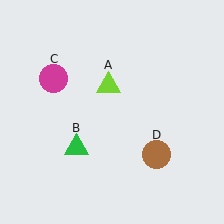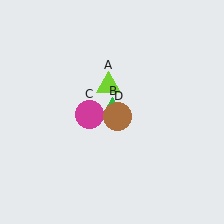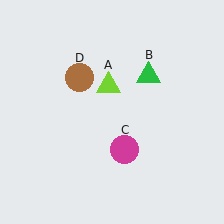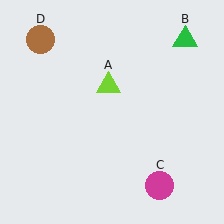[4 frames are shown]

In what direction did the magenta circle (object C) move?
The magenta circle (object C) moved down and to the right.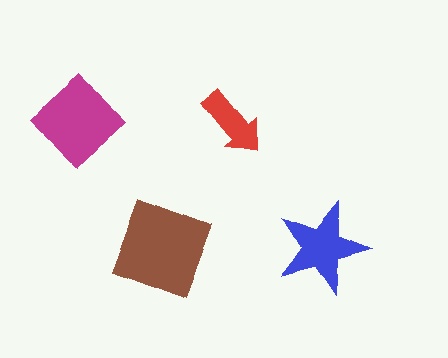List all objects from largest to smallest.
The brown diamond, the magenta diamond, the blue star, the red arrow.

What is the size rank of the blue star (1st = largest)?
3rd.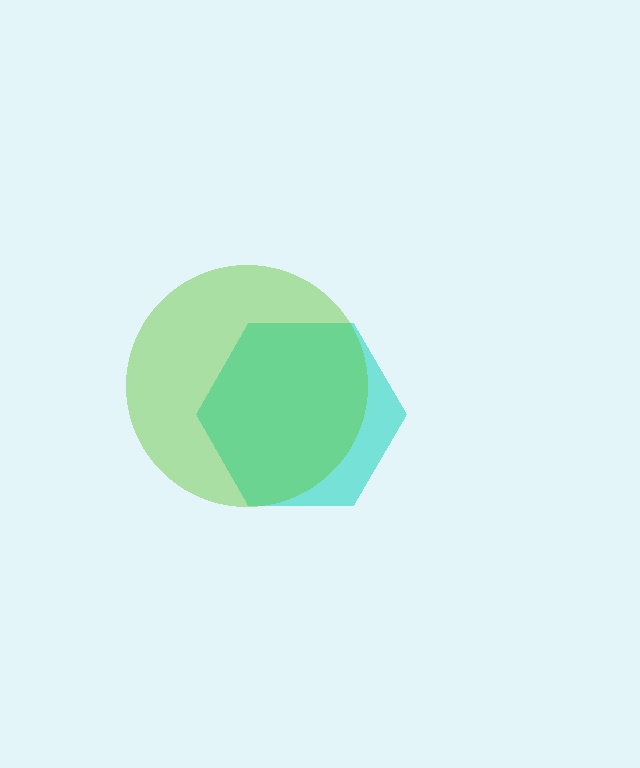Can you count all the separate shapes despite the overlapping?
Yes, there are 2 separate shapes.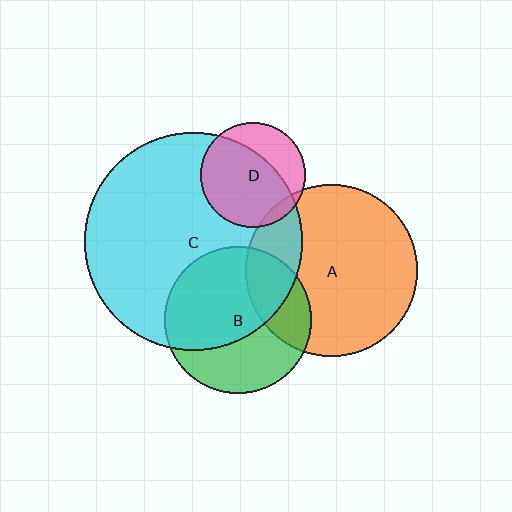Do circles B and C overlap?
Yes.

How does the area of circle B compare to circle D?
Approximately 2.0 times.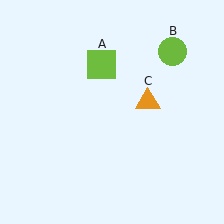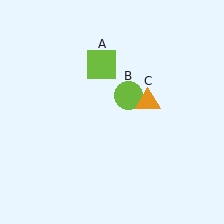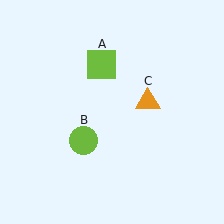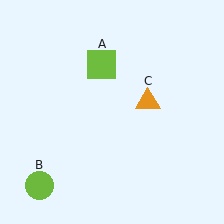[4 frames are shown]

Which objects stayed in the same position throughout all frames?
Lime square (object A) and orange triangle (object C) remained stationary.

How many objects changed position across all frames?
1 object changed position: lime circle (object B).